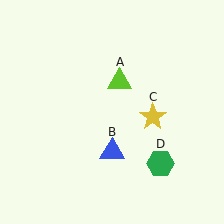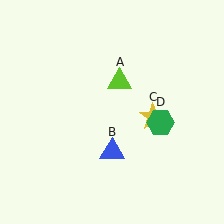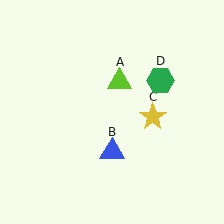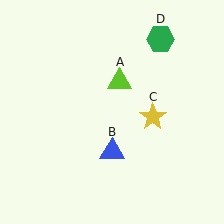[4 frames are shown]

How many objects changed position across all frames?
1 object changed position: green hexagon (object D).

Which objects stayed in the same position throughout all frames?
Lime triangle (object A) and blue triangle (object B) and yellow star (object C) remained stationary.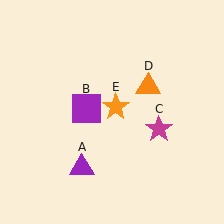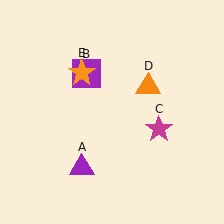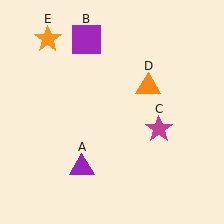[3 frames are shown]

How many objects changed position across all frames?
2 objects changed position: purple square (object B), orange star (object E).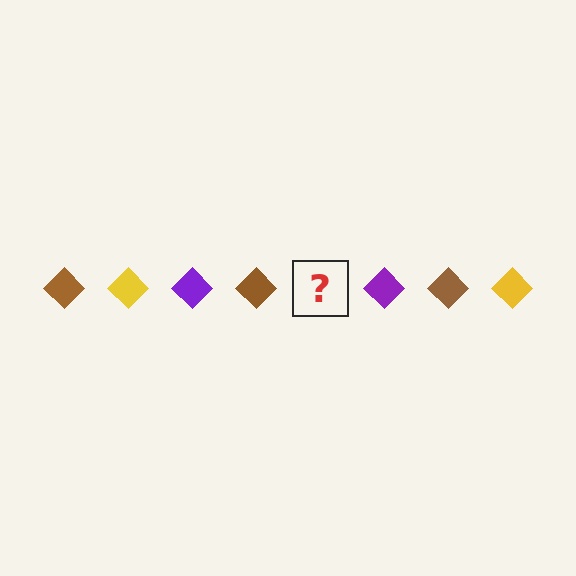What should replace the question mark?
The question mark should be replaced with a yellow diamond.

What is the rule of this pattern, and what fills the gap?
The rule is that the pattern cycles through brown, yellow, purple diamonds. The gap should be filled with a yellow diamond.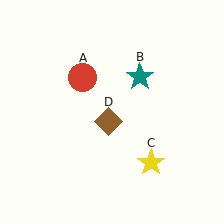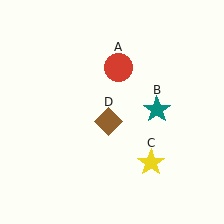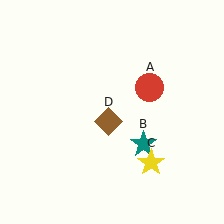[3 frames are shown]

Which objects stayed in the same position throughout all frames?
Yellow star (object C) and brown diamond (object D) remained stationary.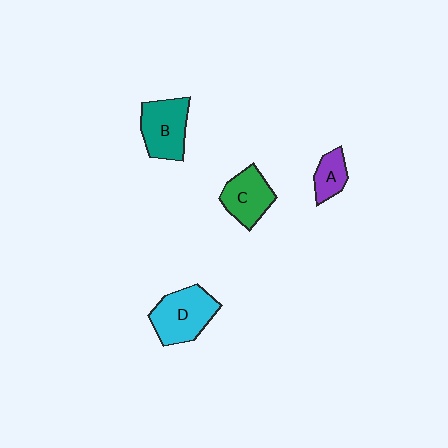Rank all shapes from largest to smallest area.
From largest to smallest: D (cyan), B (teal), C (green), A (purple).